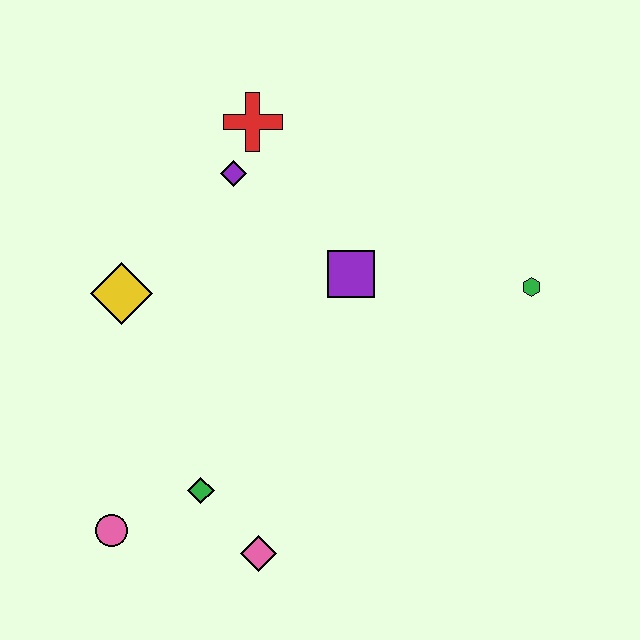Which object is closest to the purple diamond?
The red cross is closest to the purple diamond.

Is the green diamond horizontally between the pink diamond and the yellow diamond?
Yes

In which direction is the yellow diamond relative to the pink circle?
The yellow diamond is above the pink circle.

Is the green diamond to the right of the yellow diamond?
Yes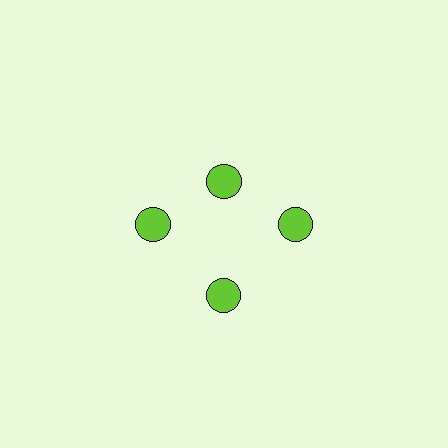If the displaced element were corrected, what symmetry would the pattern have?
It would have 4-fold rotational symmetry — the pattern would map onto itself every 90 degrees.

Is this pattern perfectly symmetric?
No. The 4 lime circles are arranged in a ring, but one element near the 12 o'clock position is pulled inward toward the center, breaking the 4-fold rotational symmetry.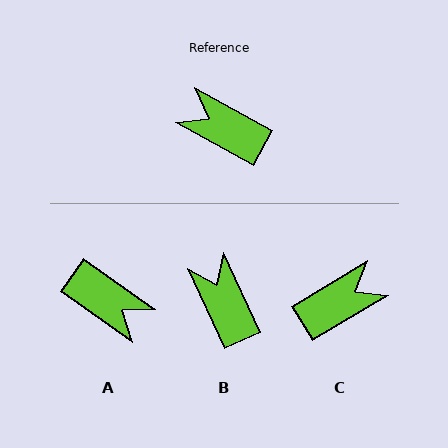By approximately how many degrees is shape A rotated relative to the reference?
Approximately 174 degrees counter-clockwise.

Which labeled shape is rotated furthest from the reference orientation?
A, about 174 degrees away.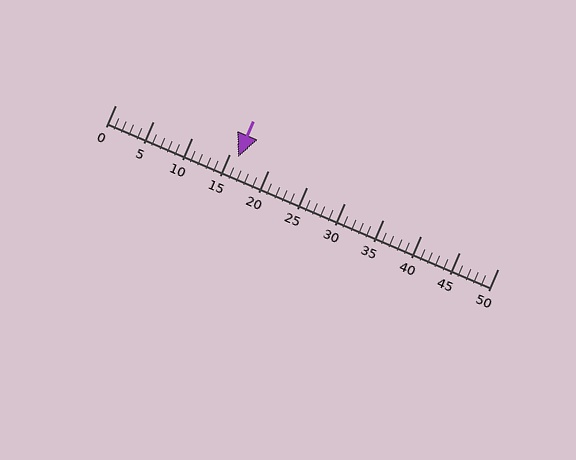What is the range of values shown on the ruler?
The ruler shows values from 0 to 50.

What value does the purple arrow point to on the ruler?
The purple arrow points to approximately 16.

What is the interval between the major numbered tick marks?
The major tick marks are spaced 5 units apart.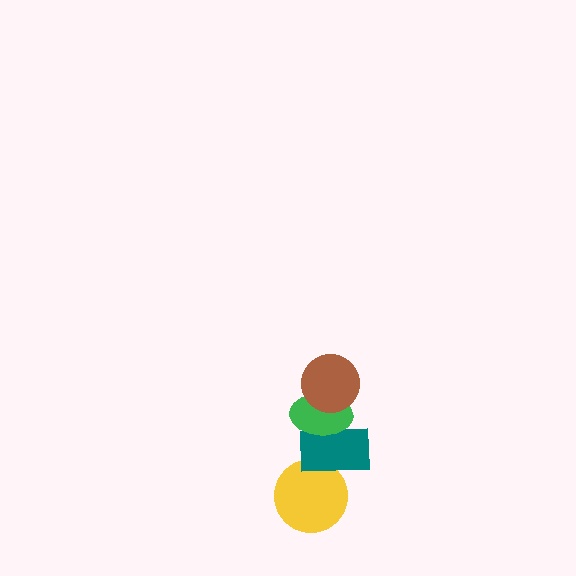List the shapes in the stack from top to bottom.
From top to bottom: the brown circle, the green ellipse, the teal rectangle, the yellow circle.